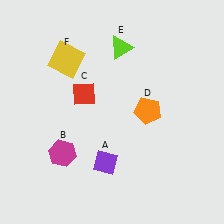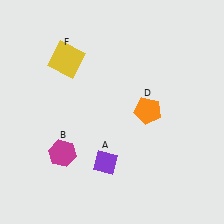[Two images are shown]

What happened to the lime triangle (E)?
The lime triangle (E) was removed in Image 2. It was in the top-right area of Image 1.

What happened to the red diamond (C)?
The red diamond (C) was removed in Image 2. It was in the top-left area of Image 1.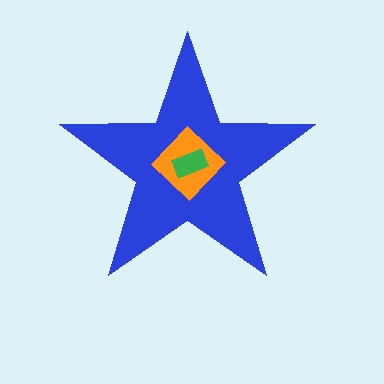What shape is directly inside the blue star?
The orange diamond.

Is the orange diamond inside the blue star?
Yes.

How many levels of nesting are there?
3.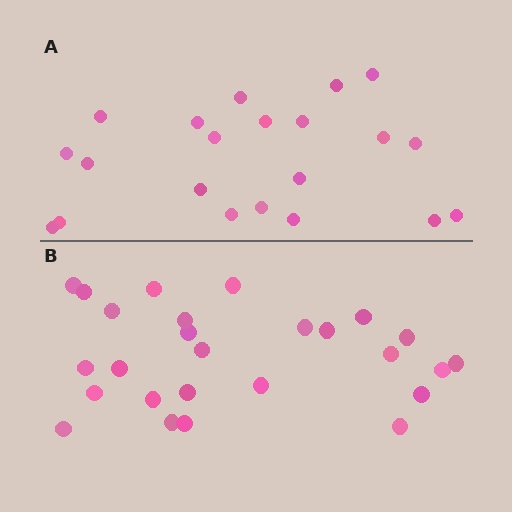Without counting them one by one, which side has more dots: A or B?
Region B (the bottom region) has more dots.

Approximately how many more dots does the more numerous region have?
Region B has about 5 more dots than region A.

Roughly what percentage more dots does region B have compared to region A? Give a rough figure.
About 25% more.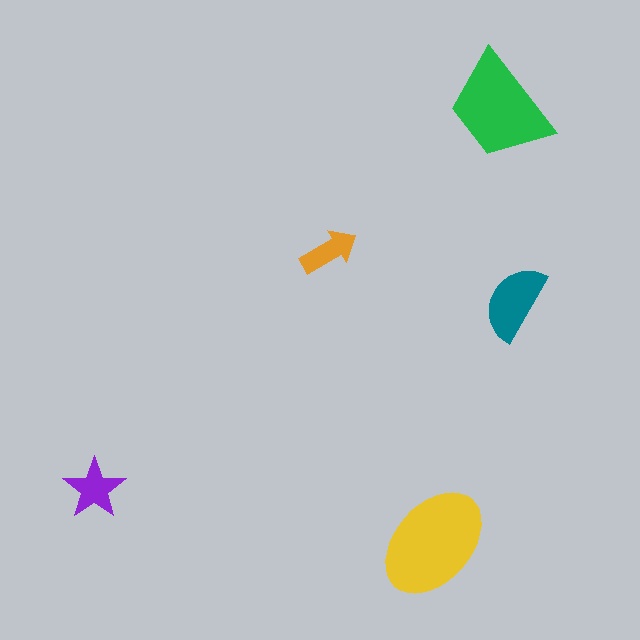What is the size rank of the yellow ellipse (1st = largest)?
1st.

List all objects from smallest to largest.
The orange arrow, the purple star, the teal semicircle, the green trapezoid, the yellow ellipse.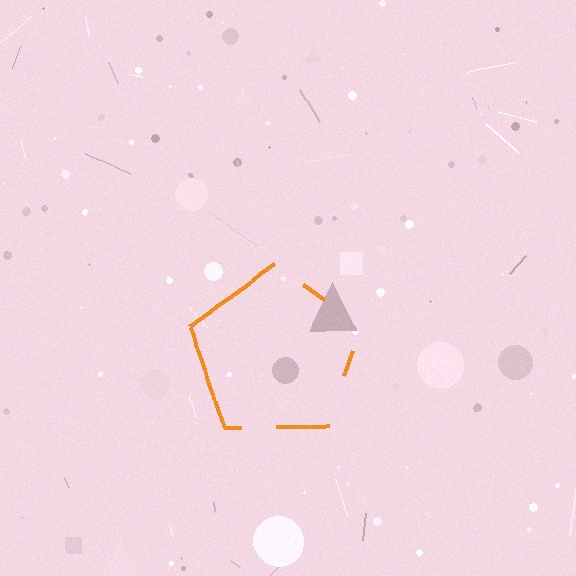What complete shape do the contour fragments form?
The contour fragments form a pentagon.